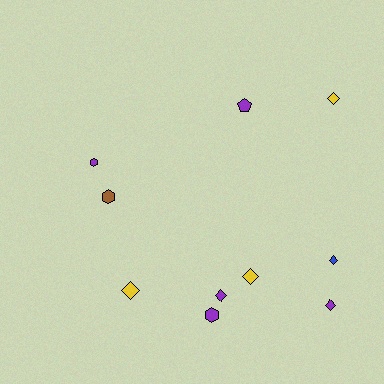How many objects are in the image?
There are 10 objects.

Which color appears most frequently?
Purple, with 5 objects.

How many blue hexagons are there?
There are no blue hexagons.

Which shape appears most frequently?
Diamond, with 6 objects.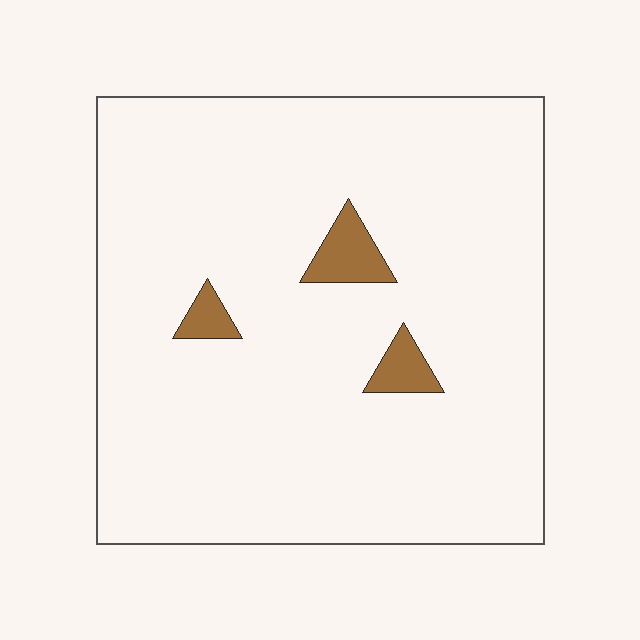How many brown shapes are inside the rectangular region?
3.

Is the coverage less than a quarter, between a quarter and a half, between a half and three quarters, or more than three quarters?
Less than a quarter.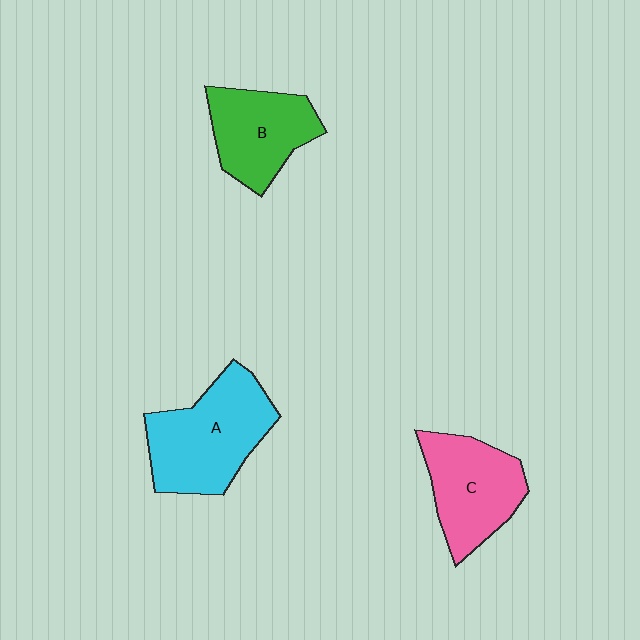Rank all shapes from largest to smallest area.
From largest to smallest: A (cyan), C (pink), B (green).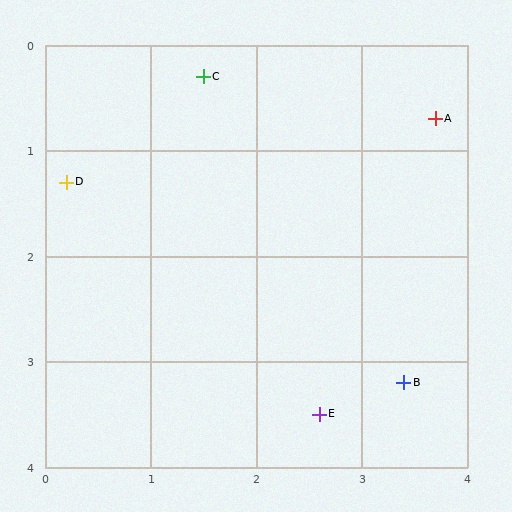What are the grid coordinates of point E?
Point E is at approximately (2.6, 3.5).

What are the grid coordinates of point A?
Point A is at approximately (3.7, 0.7).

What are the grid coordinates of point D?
Point D is at approximately (0.2, 1.3).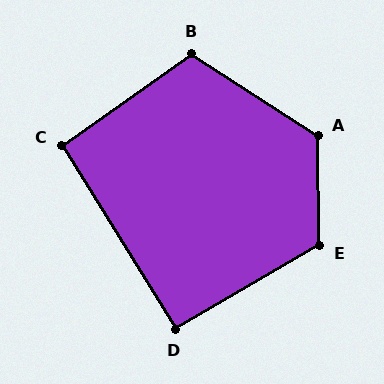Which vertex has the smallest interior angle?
D, at approximately 92 degrees.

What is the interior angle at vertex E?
Approximately 120 degrees (obtuse).